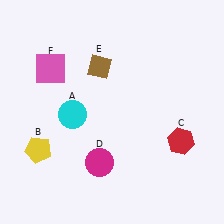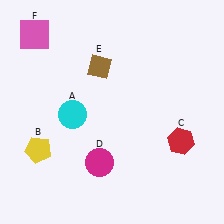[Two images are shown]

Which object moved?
The pink square (F) moved up.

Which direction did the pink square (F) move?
The pink square (F) moved up.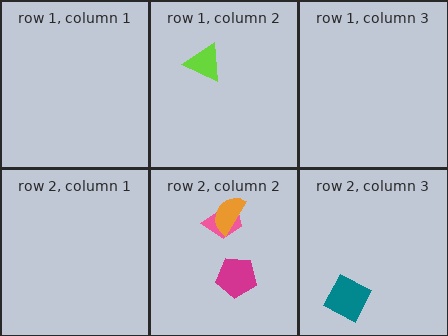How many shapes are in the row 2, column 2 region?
3.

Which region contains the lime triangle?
The row 1, column 2 region.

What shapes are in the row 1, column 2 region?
The lime triangle.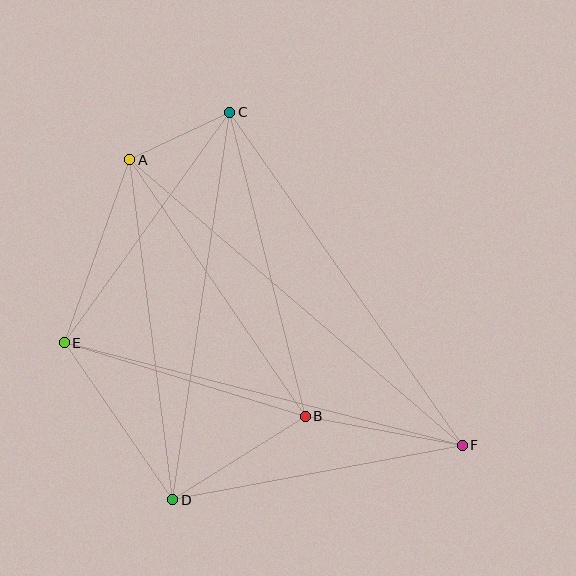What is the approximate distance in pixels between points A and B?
The distance between A and B is approximately 311 pixels.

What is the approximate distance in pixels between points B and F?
The distance between B and F is approximately 160 pixels.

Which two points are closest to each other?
Points A and C are closest to each other.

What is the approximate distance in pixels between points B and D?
The distance between B and D is approximately 157 pixels.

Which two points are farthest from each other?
Points A and F are farthest from each other.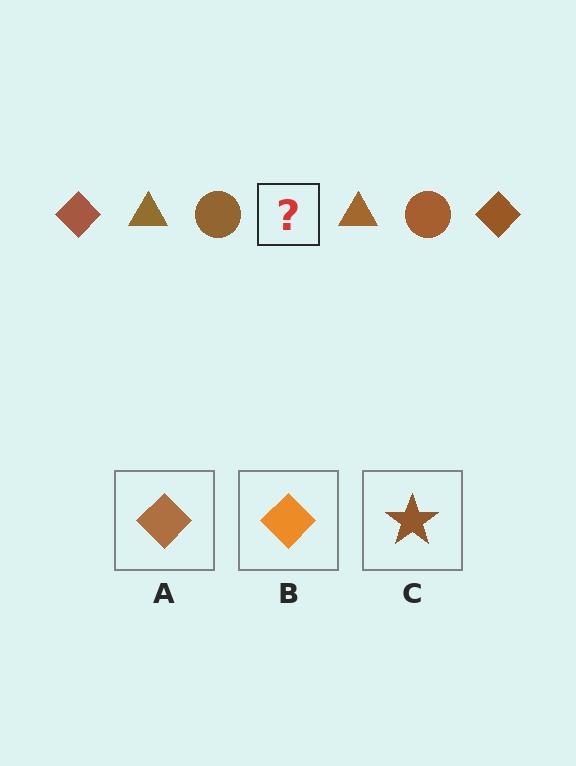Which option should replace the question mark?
Option A.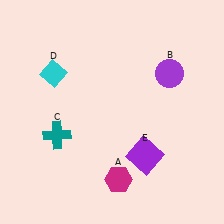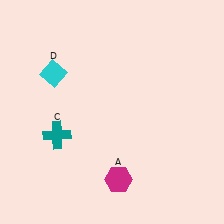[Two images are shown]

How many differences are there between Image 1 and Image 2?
There are 2 differences between the two images.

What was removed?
The purple circle (B), the purple square (E) were removed in Image 2.